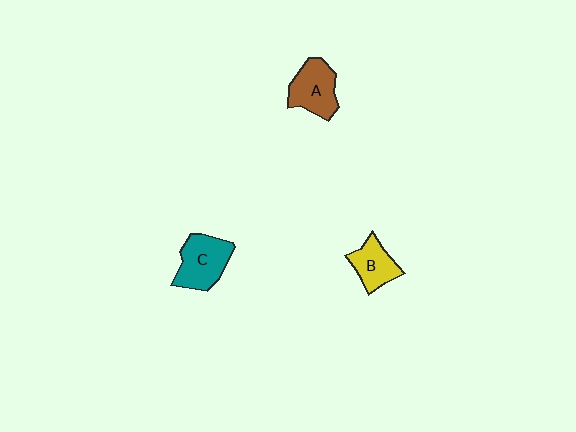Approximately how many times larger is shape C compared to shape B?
Approximately 1.4 times.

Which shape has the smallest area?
Shape B (yellow).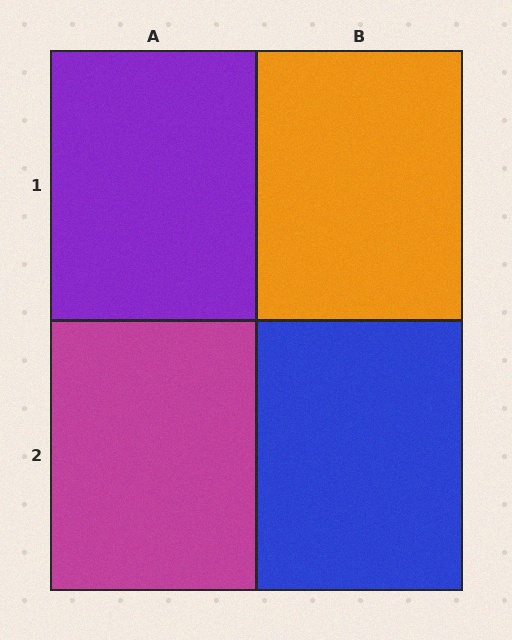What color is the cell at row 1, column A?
Purple.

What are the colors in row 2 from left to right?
Magenta, blue.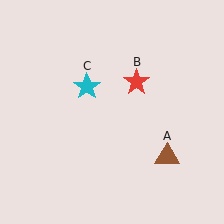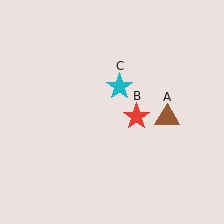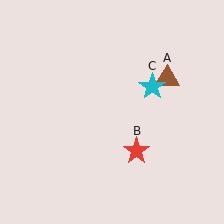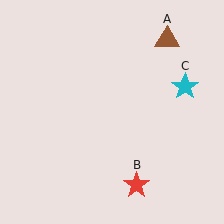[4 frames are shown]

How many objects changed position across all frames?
3 objects changed position: brown triangle (object A), red star (object B), cyan star (object C).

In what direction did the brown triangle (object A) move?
The brown triangle (object A) moved up.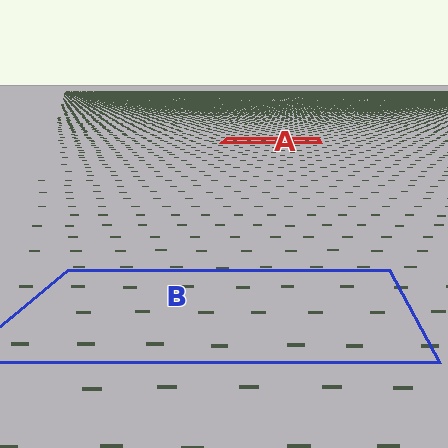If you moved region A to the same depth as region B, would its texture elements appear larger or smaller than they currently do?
They would appear larger. At a closer depth, the same texture elements are projected at a bigger on-screen size.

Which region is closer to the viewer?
Region B is closer. The texture elements there are larger and more spread out.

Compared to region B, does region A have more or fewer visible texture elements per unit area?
Region A has more texture elements per unit area — they are packed more densely because it is farther away.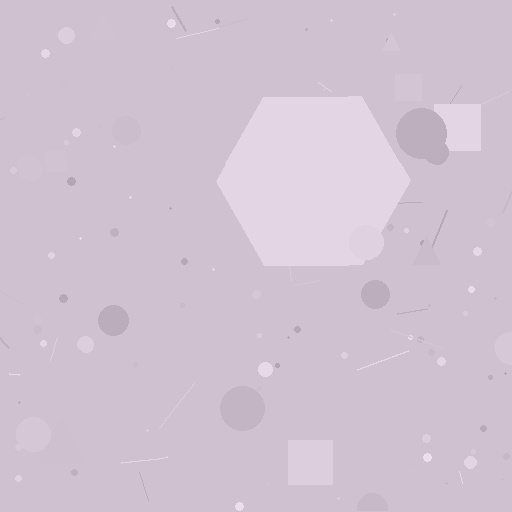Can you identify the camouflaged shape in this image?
The camouflaged shape is a hexagon.